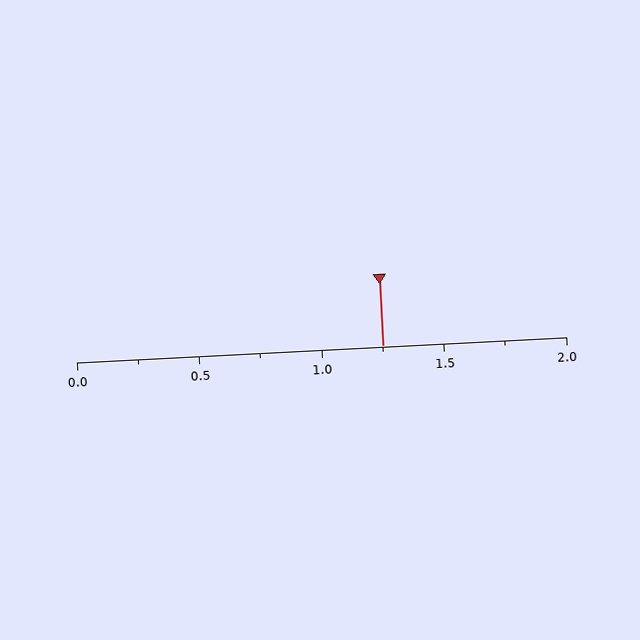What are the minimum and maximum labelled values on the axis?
The axis runs from 0.0 to 2.0.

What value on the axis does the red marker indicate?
The marker indicates approximately 1.25.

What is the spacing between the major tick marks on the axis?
The major ticks are spaced 0.5 apart.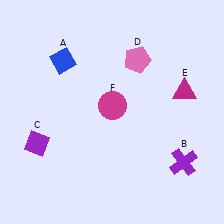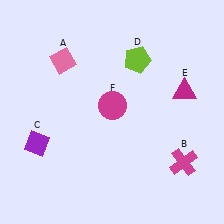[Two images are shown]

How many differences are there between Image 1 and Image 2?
There are 3 differences between the two images.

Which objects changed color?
A changed from blue to pink. B changed from purple to magenta. D changed from pink to lime.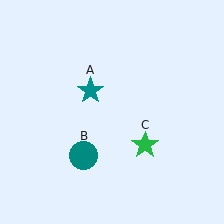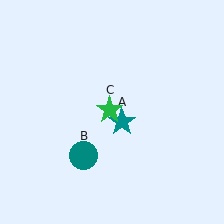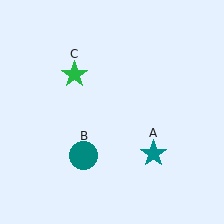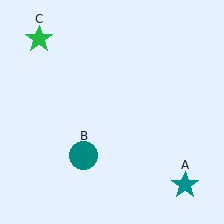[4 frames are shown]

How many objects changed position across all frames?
2 objects changed position: teal star (object A), green star (object C).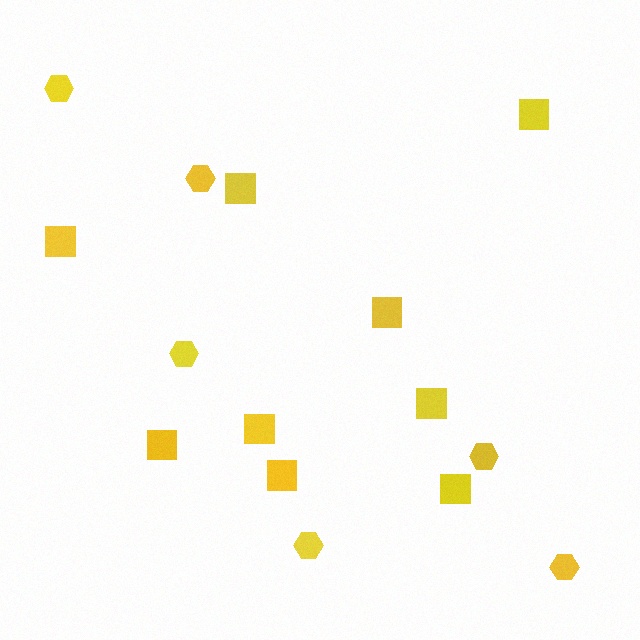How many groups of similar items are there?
There are 2 groups: one group of hexagons (6) and one group of squares (9).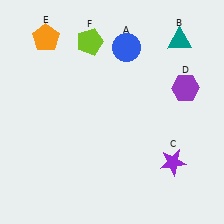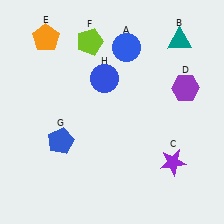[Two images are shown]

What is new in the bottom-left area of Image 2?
A blue pentagon (G) was added in the bottom-left area of Image 2.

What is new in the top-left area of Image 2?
A blue circle (H) was added in the top-left area of Image 2.